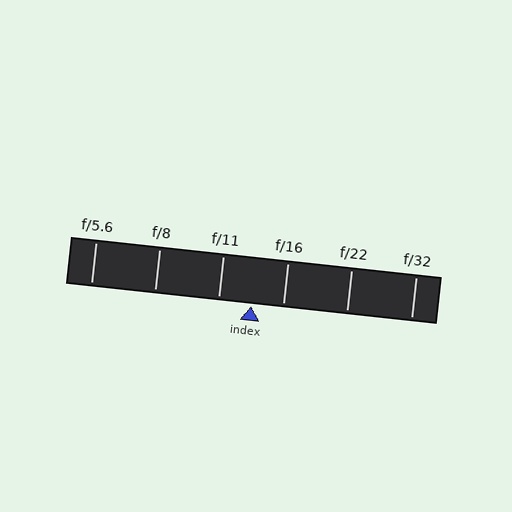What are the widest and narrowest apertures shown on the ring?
The widest aperture shown is f/5.6 and the narrowest is f/32.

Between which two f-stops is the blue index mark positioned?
The index mark is between f/11 and f/16.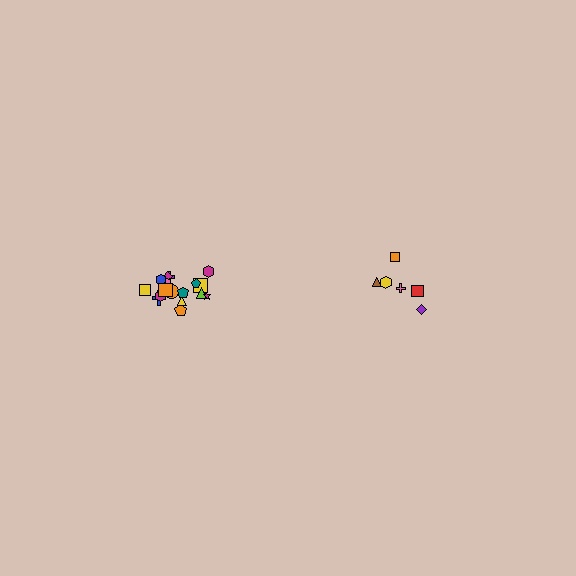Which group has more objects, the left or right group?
The left group.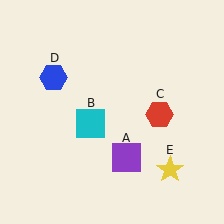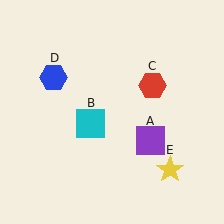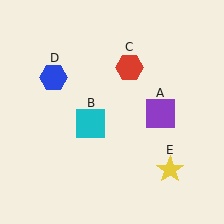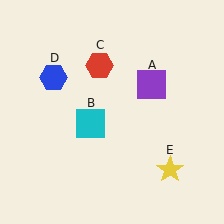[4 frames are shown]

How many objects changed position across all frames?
2 objects changed position: purple square (object A), red hexagon (object C).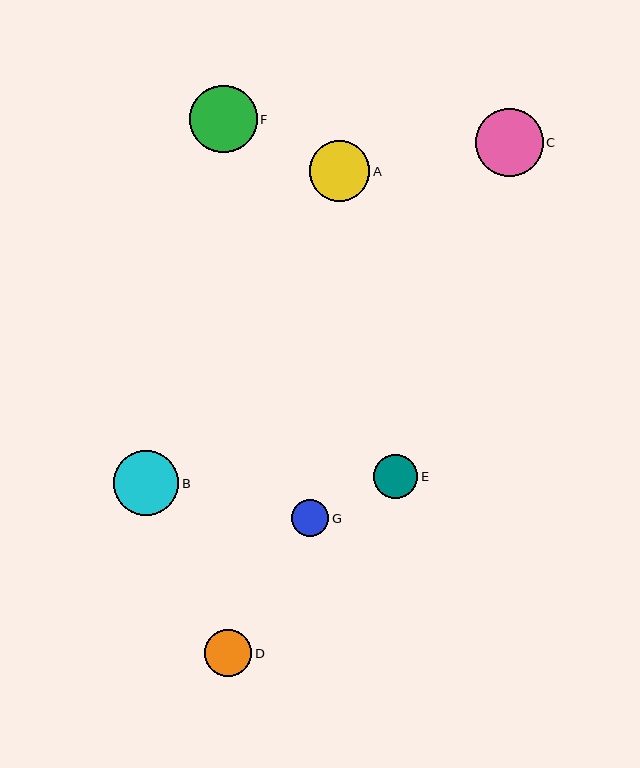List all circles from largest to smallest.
From largest to smallest: C, F, B, A, D, E, G.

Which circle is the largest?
Circle C is the largest with a size of approximately 68 pixels.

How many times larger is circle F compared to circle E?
Circle F is approximately 1.5 times the size of circle E.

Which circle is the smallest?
Circle G is the smallest with a size of approximately 37 pixels.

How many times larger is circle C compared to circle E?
Circle C is approximately 1.5 times the size of circle E.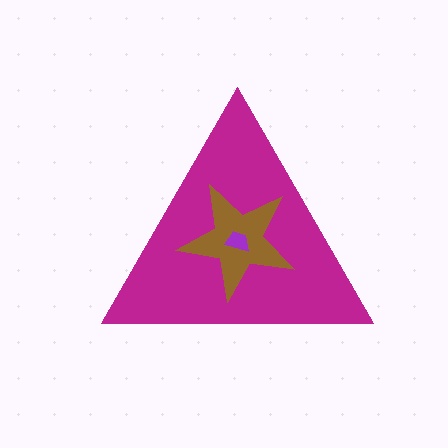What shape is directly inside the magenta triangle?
The brown star.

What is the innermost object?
The purple trapezoid.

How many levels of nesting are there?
3.